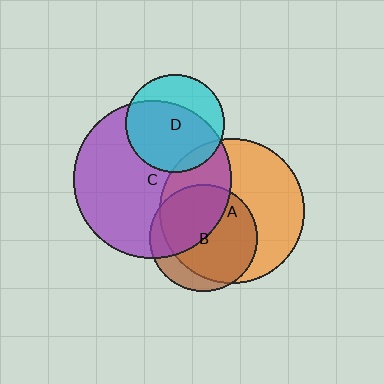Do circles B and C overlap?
Yes.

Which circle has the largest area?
Circle C (purple).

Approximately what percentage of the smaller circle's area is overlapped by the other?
Approximately 45%.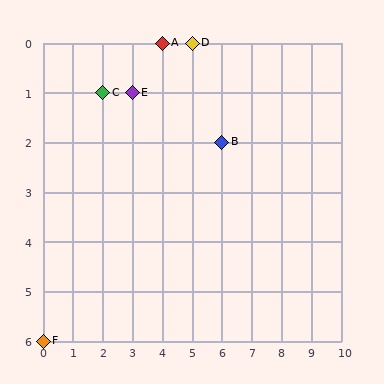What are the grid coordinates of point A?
Point A is at grid coordinates (4, 0).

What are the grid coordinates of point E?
Point E is at grid coordinates (3, 1).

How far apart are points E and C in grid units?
Points E and C are 1 column apart.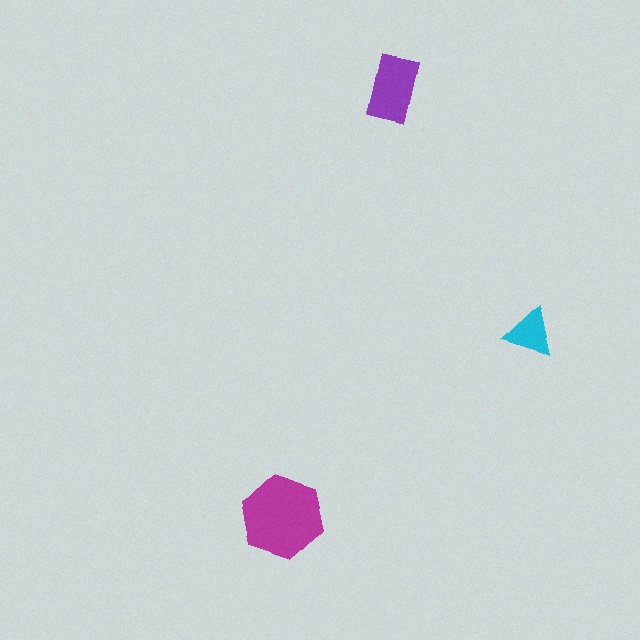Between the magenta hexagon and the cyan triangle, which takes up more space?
The magenta hexagon.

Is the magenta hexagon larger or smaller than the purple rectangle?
Larger.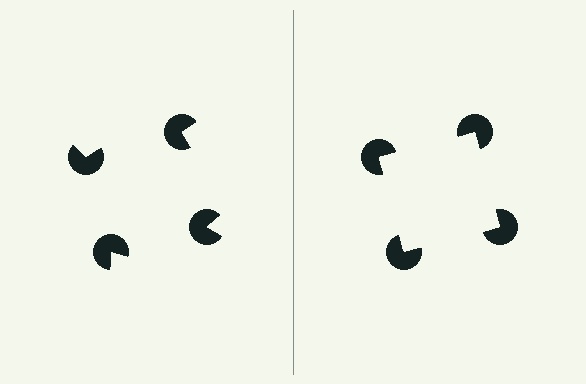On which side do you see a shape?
An illusory square appears on the right side. On the left side the wedge cuts are rotated, so no coherent shape forms.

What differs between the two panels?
The pac-man discs are positioned identically on both sides; only the wedge orientations differ. On the right they align to a square; on the left they are misaligned.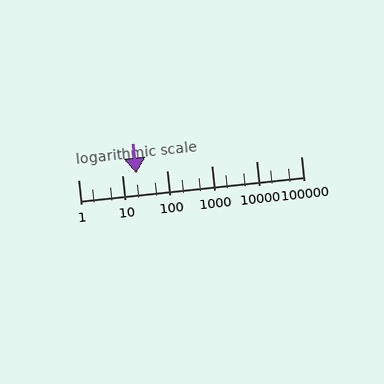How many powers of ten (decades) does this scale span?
The scale spans 5 decades, from 1 to 100000.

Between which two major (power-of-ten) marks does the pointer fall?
The pointer is between 10 and 100.